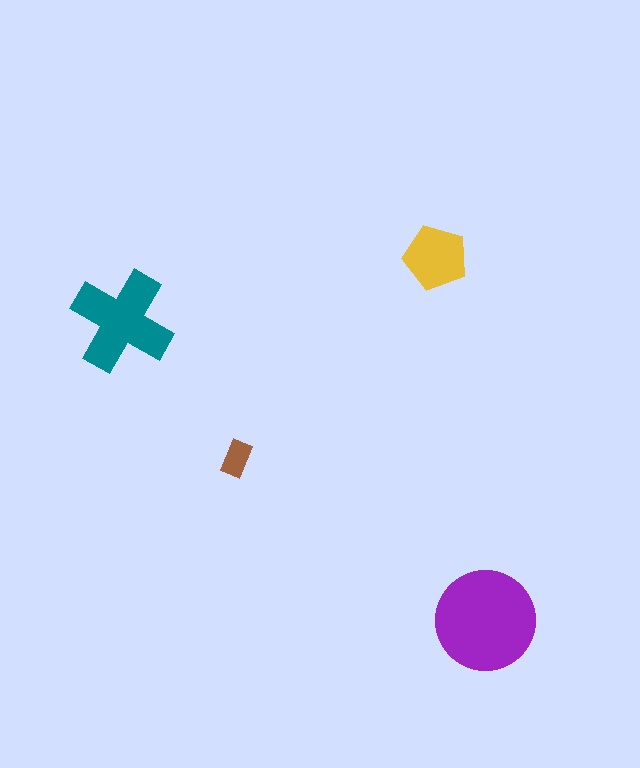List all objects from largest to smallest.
The purple circle, the teal cross, the yellow pentagon, the brown rectangle.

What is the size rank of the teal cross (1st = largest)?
2nd.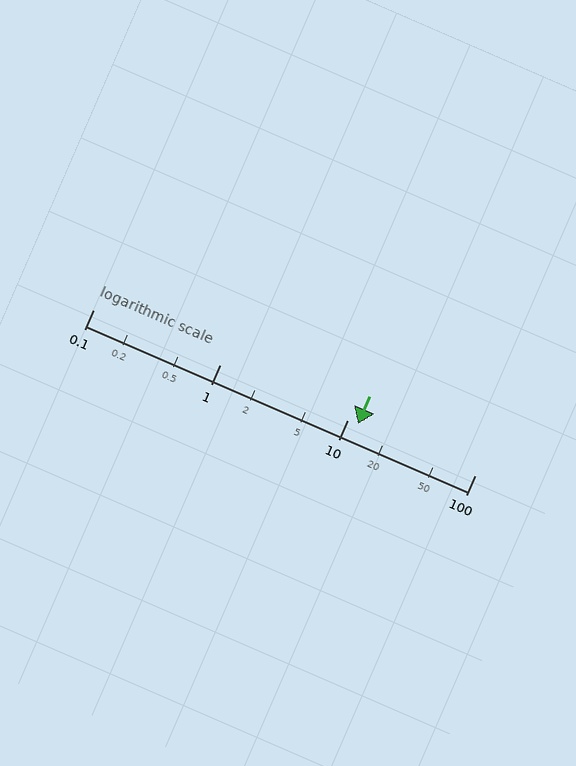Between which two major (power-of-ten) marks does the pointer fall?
The pointer is between 10 and 100.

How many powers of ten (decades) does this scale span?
The scale spans 3 decades, from 0.1 to 100.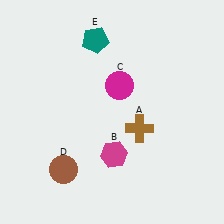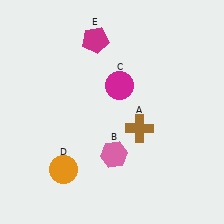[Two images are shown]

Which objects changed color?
B changed from magenta to pink. D changed from brown to orange. E changed from teal to magenta.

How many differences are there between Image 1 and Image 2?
There are 3 differences between the two images.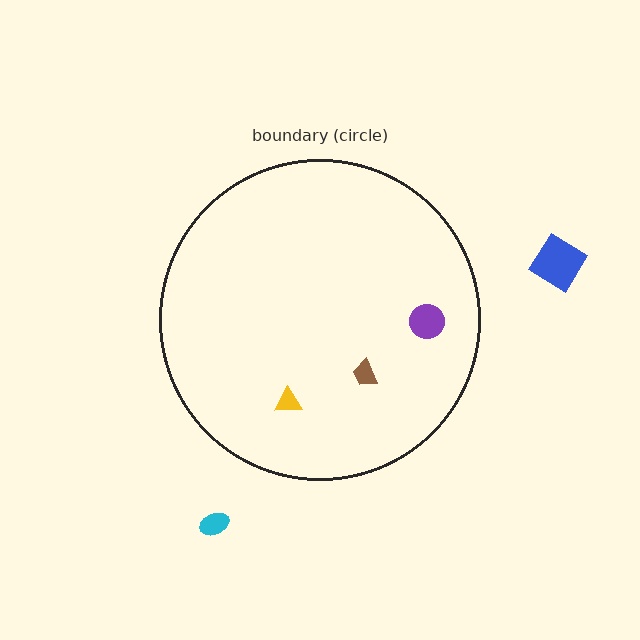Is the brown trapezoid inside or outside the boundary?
Inside.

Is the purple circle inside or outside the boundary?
Inside.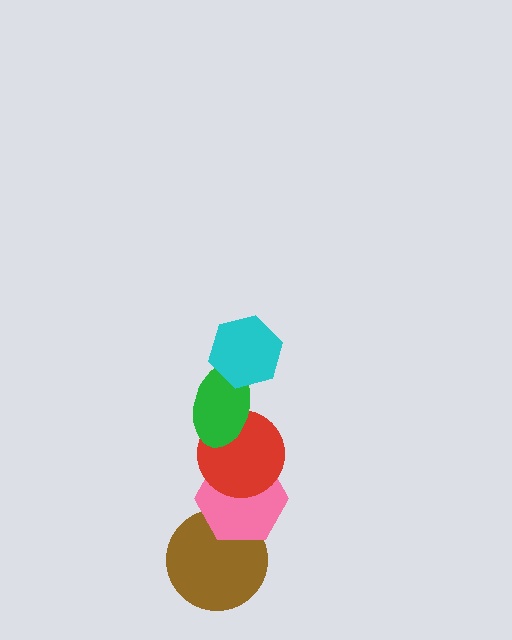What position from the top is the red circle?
The red circle is 3rd from the top.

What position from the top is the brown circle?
The brown circle is 5th from the top.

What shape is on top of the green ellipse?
The cyan hexagon is on top of the green ellipse.